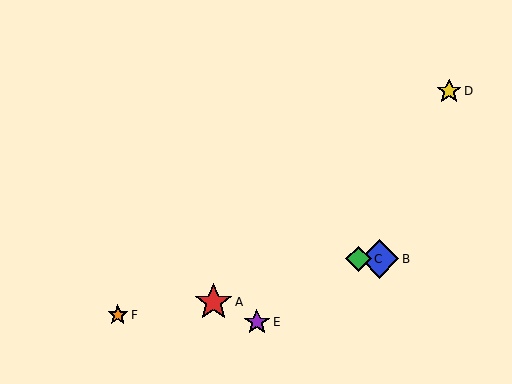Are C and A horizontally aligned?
No, C is at y≈259 and A is at y≈302.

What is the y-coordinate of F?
Object F is at y≈315.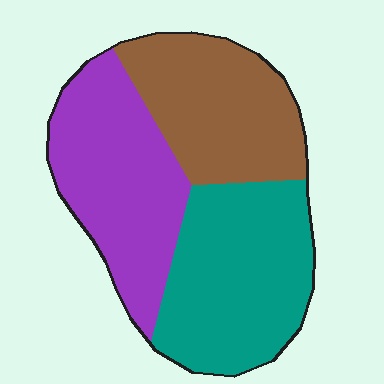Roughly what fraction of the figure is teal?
Teal takes up about three eighths (3/8) of the figure.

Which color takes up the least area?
Brown, at roughly 30%.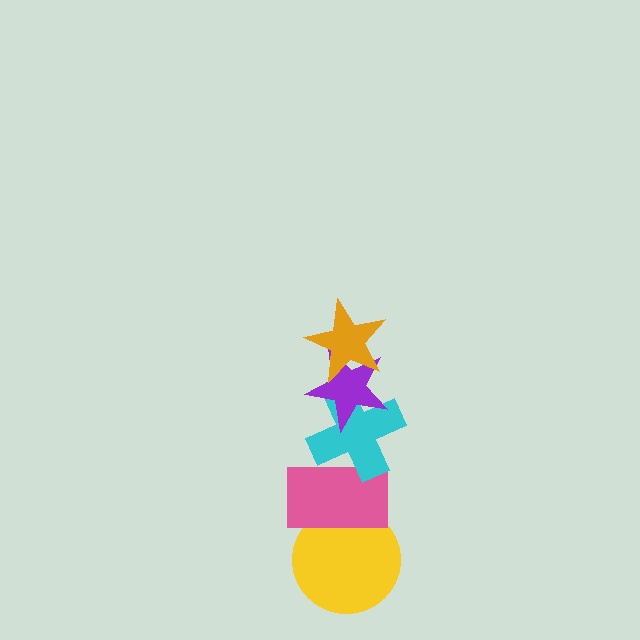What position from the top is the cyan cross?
The cyan cross is 3rd from the top.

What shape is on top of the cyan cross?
The purple star is on top of the cyan cross.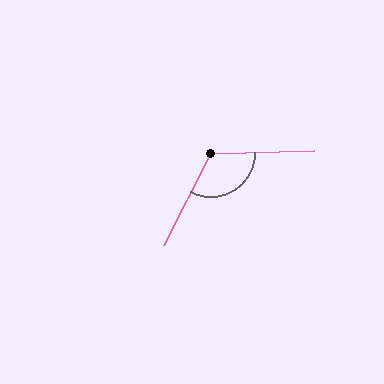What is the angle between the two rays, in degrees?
Approximately 119 degrees.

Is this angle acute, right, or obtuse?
It is obtuse.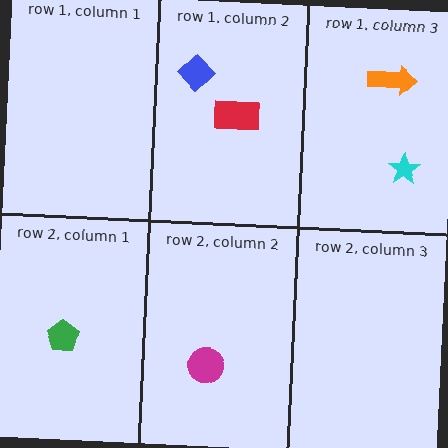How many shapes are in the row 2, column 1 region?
1.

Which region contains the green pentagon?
The row 2, column 1 region.